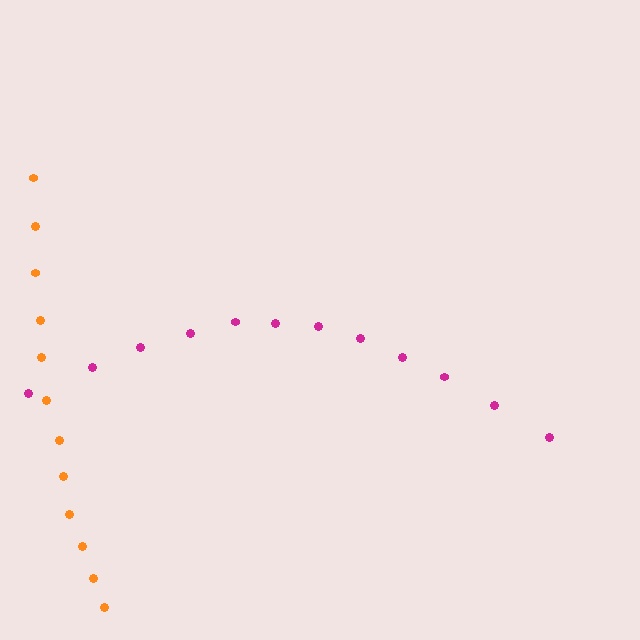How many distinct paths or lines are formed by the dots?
There are 2 distinct paths.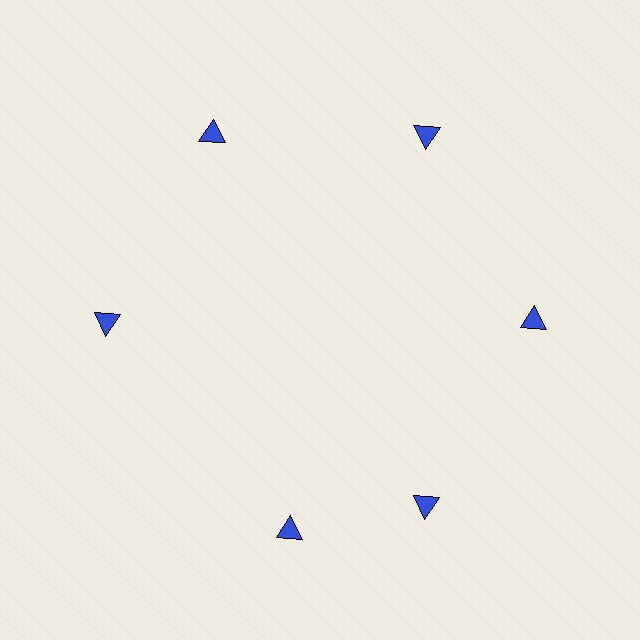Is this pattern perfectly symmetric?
No. The 6 blue triangles are arranged in a ring, but one element near the 7 o'clock position is rotated out of alignment along the ring, breaking the 6-fold rotational symmetry.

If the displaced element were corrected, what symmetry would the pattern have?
It would have 6-fold rotational symmetry — the pattern would map onto itself every 60 degrees.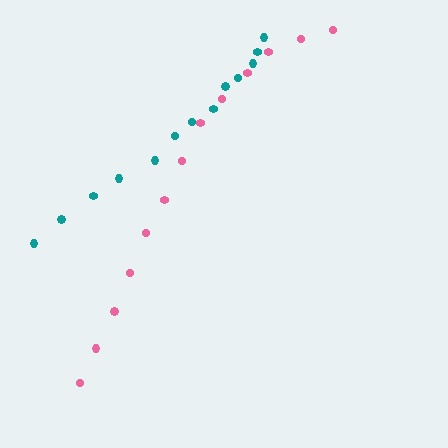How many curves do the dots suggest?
There are 2 distinct paths.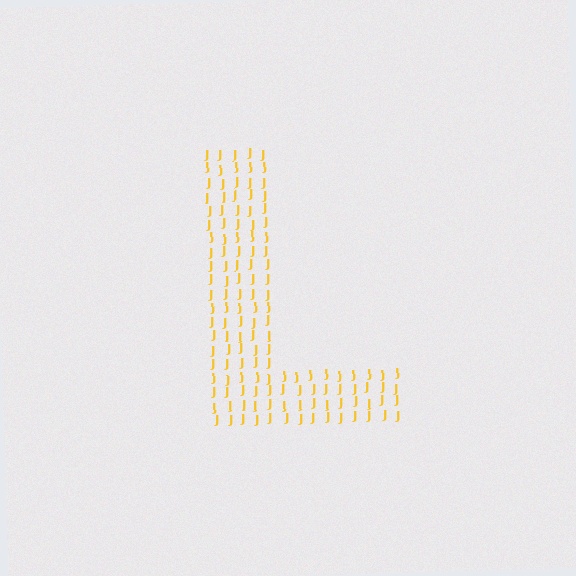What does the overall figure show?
The overall figure shows the letter L.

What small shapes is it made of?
It is made of small letter J's.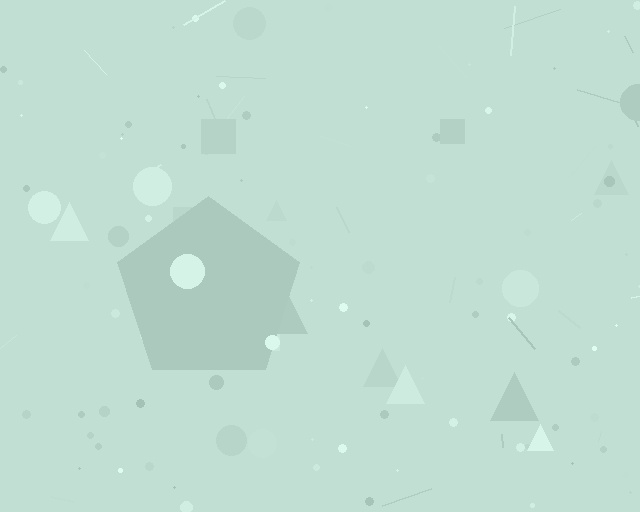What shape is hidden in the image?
A pentagon is hidden in the image.